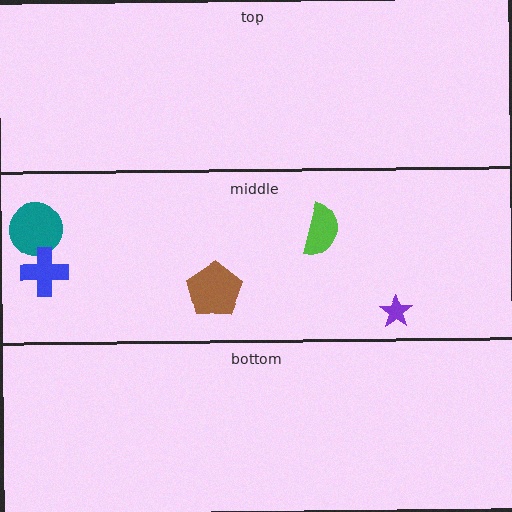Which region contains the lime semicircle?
The middle region.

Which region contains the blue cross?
The middle region.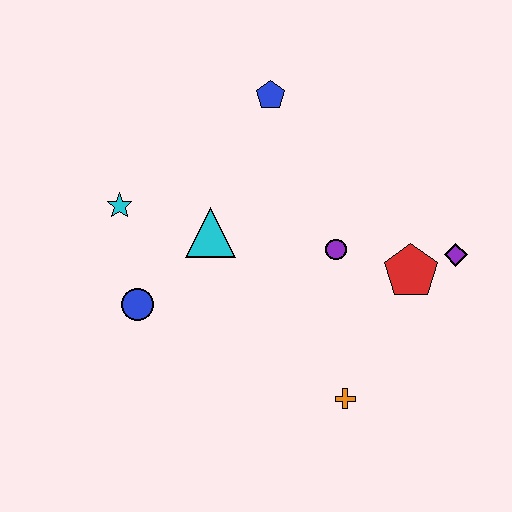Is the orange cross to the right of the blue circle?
Yes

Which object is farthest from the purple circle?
The cyan star is farthest from the purple circle.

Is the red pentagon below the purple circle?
Yes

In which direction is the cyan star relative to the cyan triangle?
The cyan star is to the left of the cyan triangle.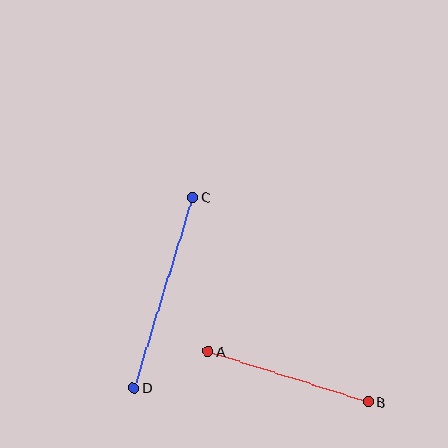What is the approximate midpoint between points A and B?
The midpoint is at approximately (288, 377) pixels.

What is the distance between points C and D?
The distance is approximately 200 pixels.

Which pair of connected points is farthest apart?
Points C and D are farthest apart.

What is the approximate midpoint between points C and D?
The midpoint is at approximately (163, 293) pixels.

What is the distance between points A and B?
The distance is approximately 168 pixels.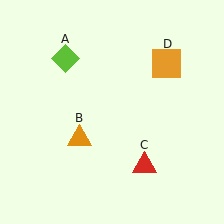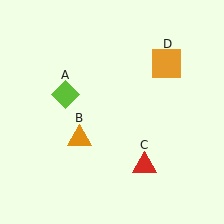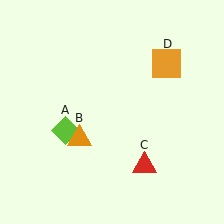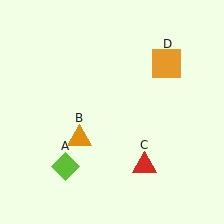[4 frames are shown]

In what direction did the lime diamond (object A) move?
The lime diamond (object A) moved down.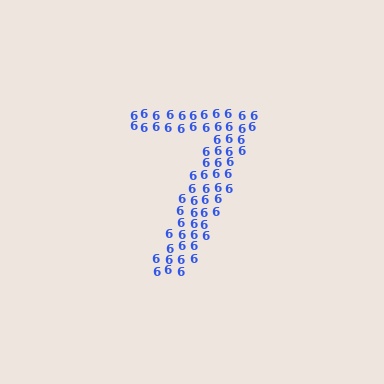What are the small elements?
The small elements are digit 6's.